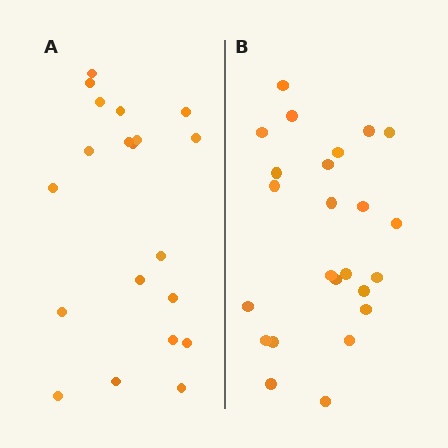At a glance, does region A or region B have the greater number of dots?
Region B (the right region) has more dots.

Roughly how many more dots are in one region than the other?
Region B has about 4 more dots than region A.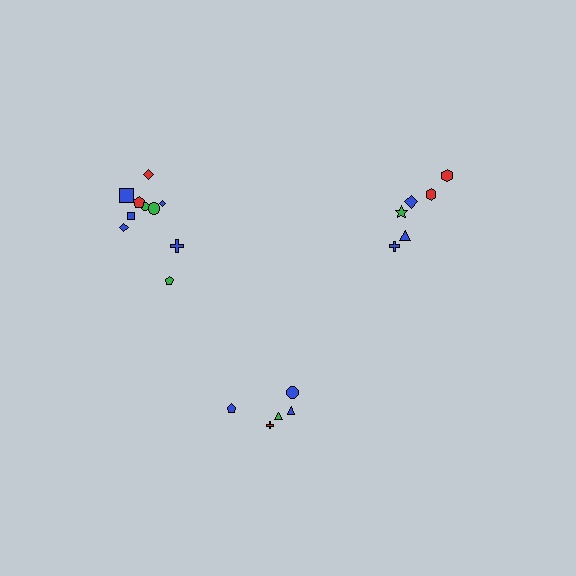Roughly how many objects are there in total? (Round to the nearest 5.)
Roughly 20 objects in total.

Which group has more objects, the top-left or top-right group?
The top-left group.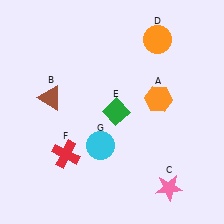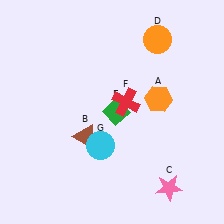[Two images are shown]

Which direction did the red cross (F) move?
The red cross (F) moved right.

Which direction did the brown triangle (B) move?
The brown triangle (B) moved down.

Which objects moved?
The objects that moved are: the brown triangle (B), the red cross (F).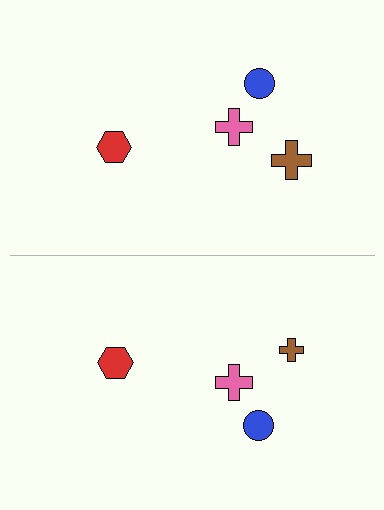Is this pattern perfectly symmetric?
No, the pattern is not perfectly symmetric. The brown cross on the bottom side has a different size than its mirror counterpart.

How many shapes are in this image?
There are 8 shapes in this image.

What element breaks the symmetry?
The brown cross on the bottom side has a different size than its mirror counterpart.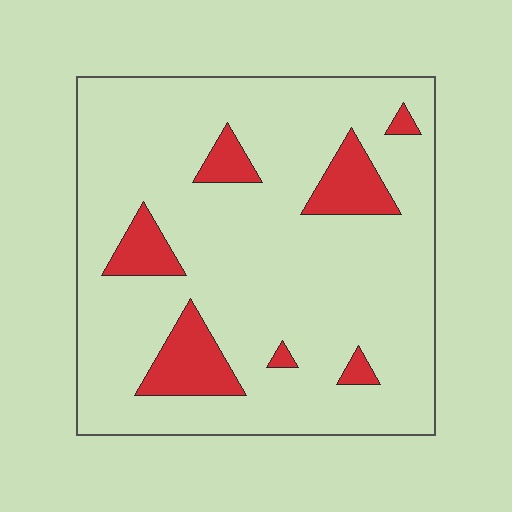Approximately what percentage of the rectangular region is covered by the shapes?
Approximately 15%.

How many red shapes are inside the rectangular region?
7.